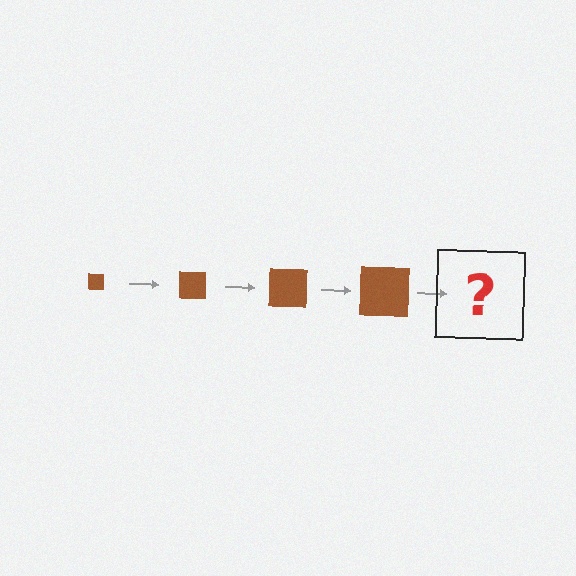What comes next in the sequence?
The next element should be a brown square, larger than the previous one.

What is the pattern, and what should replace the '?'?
The pattern is that the square gets progressively larger each step. The '?' should be a brown square, larger than the previous one.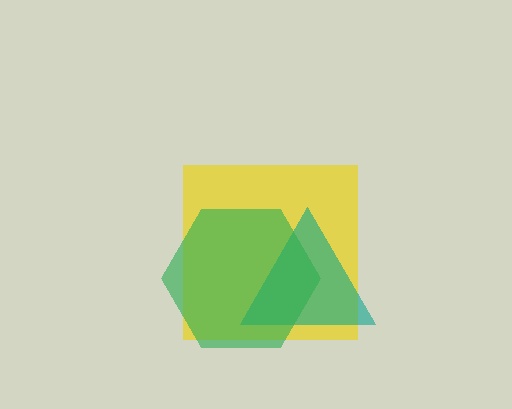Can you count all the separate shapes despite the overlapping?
Yes, there are 3 separate shapes.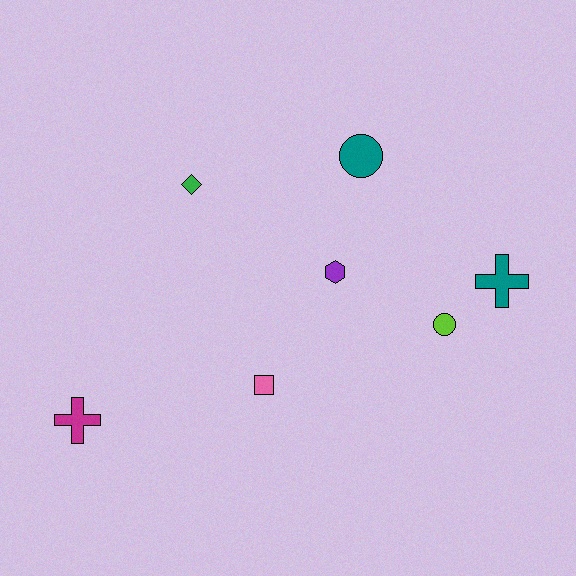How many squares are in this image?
There is 1 square.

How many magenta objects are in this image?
There is 1 magenta object.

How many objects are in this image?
There are 7 objects.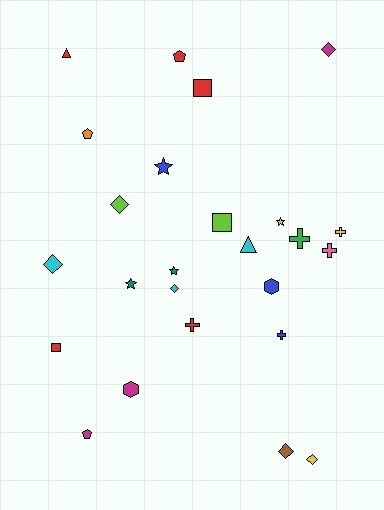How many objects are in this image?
There are 25 objects.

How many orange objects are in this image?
There is 1 orange object.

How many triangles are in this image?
There are 2 triangles.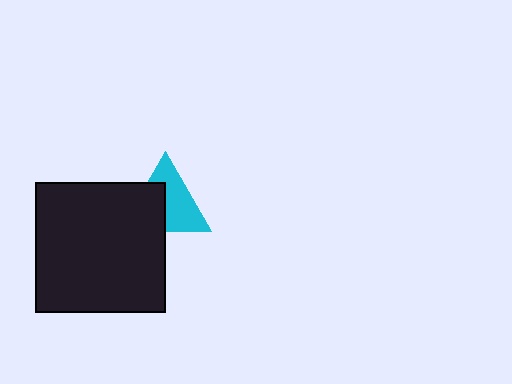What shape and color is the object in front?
The object in front is a black square.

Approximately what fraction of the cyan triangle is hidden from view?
Roughly 43% of the cyan triangle is hidden behind the black square.